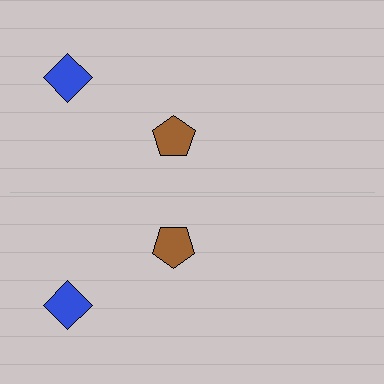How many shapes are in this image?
There are 4 shapes in this image.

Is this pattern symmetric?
Yes, this pattern has bilateral (reflection) symmetry.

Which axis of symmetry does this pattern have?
The pattern has a horizontal axis of symmetry running through the center of the image.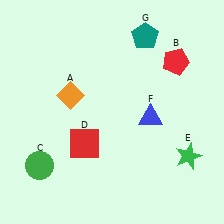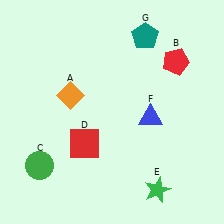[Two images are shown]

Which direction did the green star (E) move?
The green star (E) moved down.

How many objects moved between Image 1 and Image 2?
1 object moved between the two images.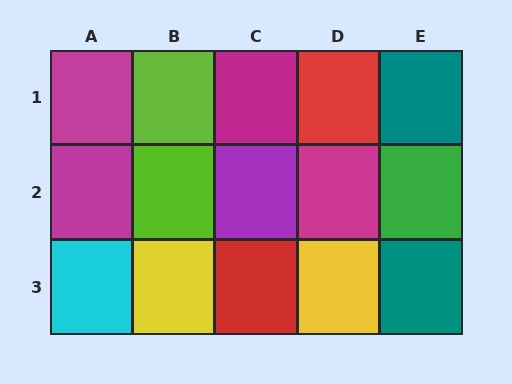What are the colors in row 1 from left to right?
Magenta, lime, magenta, red, teal.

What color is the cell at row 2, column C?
Purple.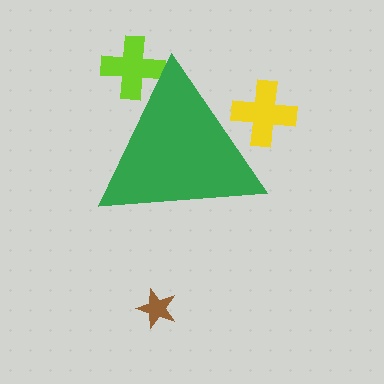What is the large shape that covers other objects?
A green triangle.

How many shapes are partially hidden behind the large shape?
2 shapes are partially hidden.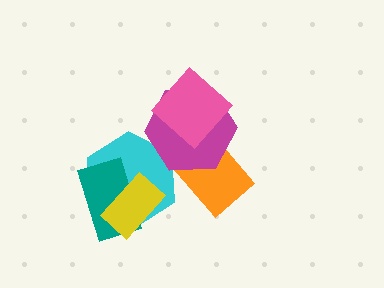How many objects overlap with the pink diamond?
2 objects overlap with the pink diamond.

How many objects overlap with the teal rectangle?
2 objects overlap with the teal rectangle.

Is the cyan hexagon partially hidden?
Yes, it is partially covered by another shape.